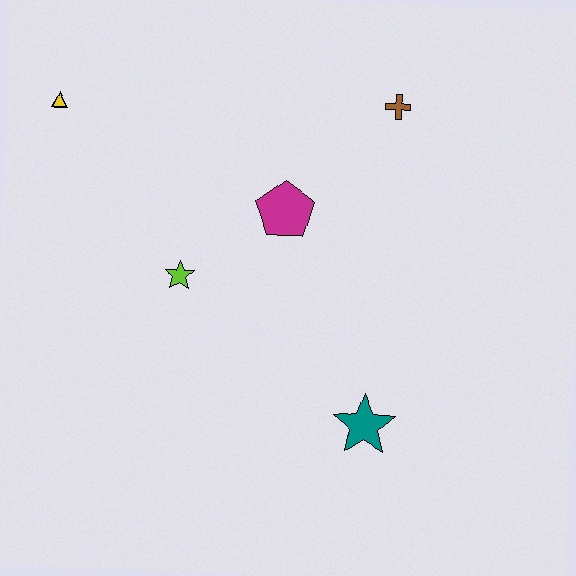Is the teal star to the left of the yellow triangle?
No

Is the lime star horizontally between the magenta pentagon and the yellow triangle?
Yes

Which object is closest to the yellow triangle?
The lime star is closest to the yellow triangle.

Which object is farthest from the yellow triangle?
The teal star is farthest from the yellow triangle.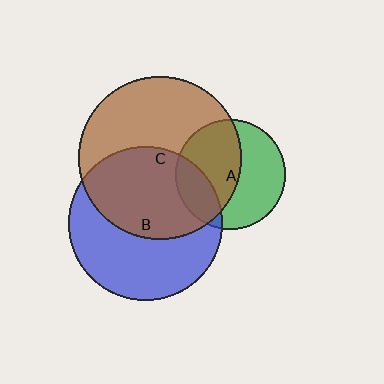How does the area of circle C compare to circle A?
Approximately 2.2 times.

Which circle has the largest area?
Circle C (brown).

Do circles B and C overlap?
Yes.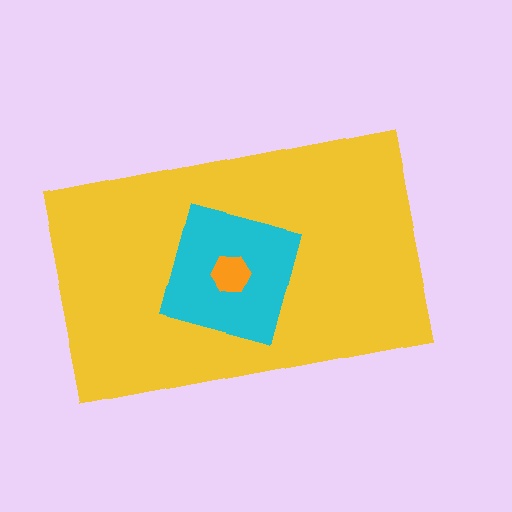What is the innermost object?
The orange hexagon.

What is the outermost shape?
The yellow rectangle.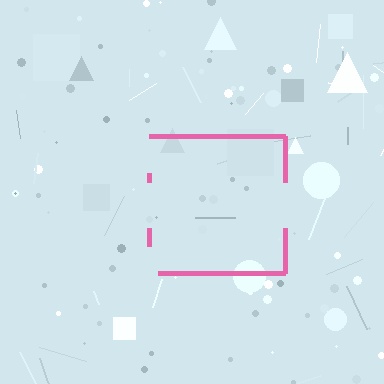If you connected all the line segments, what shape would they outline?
They would outline a square.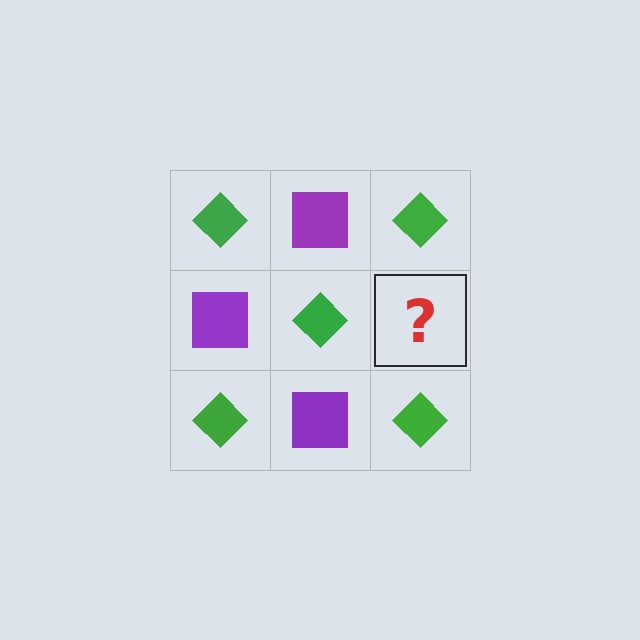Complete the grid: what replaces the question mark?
The question mark should be replaced with a purple square.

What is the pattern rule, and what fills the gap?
The rule is that it alternates green diamond and purple square in a checkerboard pattern. The gap should be filled with a purple square.